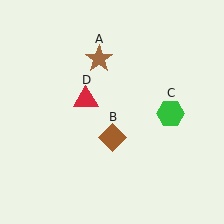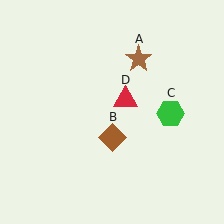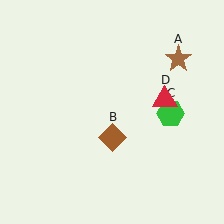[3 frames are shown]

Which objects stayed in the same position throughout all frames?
Brown diamond (object B) and green hexagon (object C) remained stationary.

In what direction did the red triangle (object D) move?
The red triangle (object D) moved right.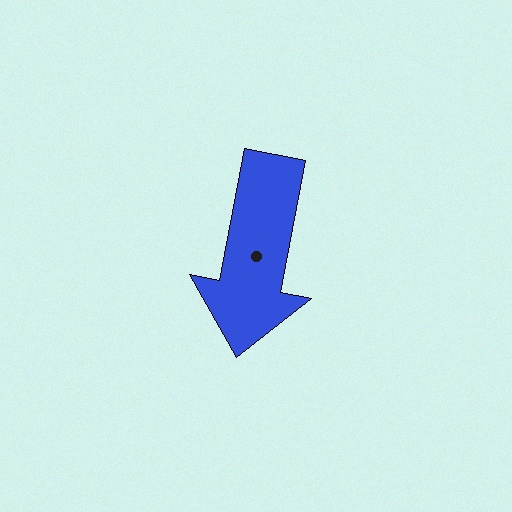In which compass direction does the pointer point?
South.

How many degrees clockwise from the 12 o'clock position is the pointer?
Approximately 191 degrees.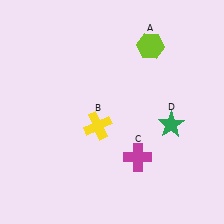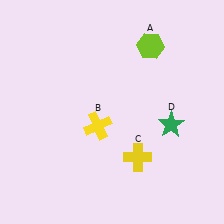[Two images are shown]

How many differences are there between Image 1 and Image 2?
There is 1 difference between the two images.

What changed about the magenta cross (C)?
In Image 1, C is magenta. In Image 2, it changed to yellow.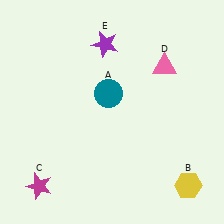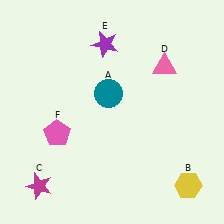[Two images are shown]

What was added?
A pink pentagon (F) was added in Image 2.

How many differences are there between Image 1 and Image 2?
There is 1 difference between the two images.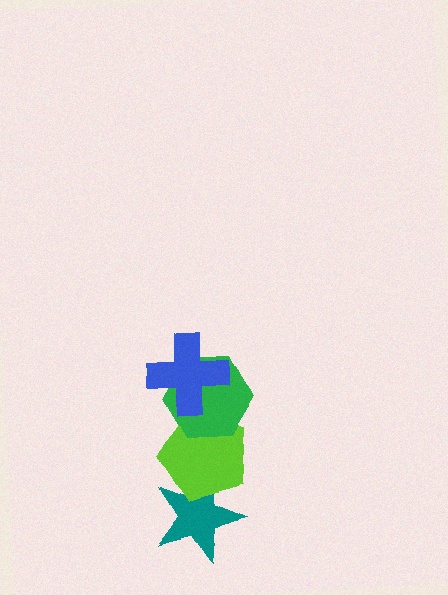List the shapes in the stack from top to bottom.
From top to bottom: the blue cross, the green hexagon, the lime pentagon, the teal star.